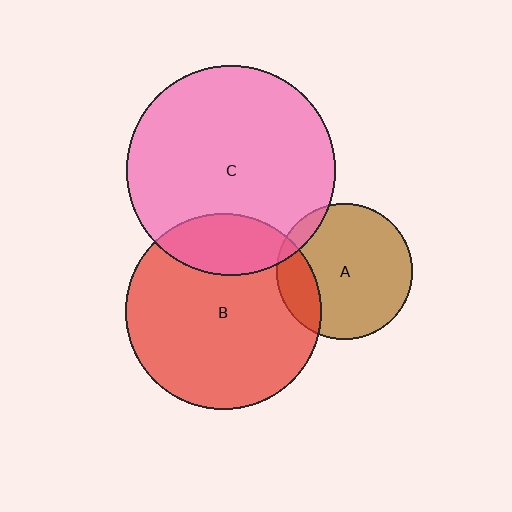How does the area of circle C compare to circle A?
Approximately 2.4 times.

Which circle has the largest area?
Circle C (pink).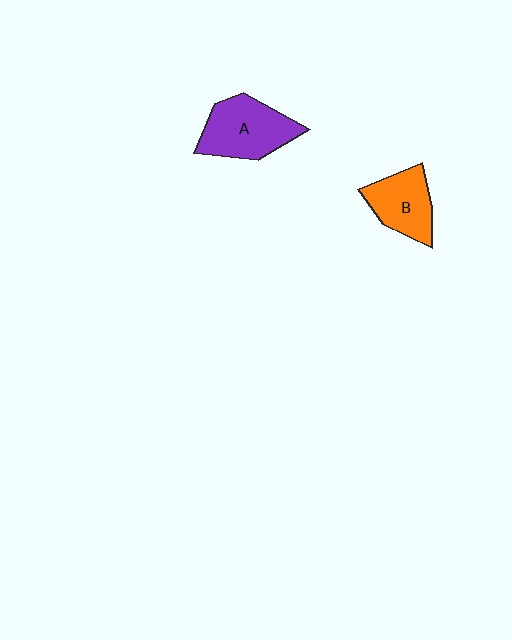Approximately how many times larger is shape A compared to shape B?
Approximately 1.3 times.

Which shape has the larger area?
Shape A (purple).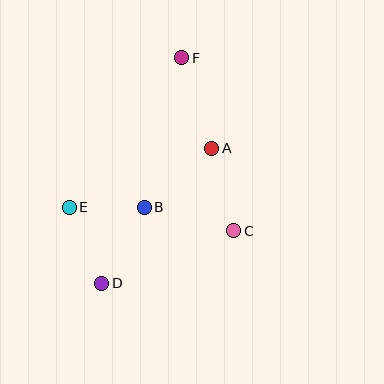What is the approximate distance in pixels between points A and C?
The distance between A and C is approximately 86 pixels.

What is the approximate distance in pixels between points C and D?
The distance between C and D is approximately 142 pixels.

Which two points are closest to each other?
Points B and E are closest to each other.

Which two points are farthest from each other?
Points D and F are farthest from each other.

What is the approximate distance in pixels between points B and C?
The distance between B and C is approximately 92 pixels.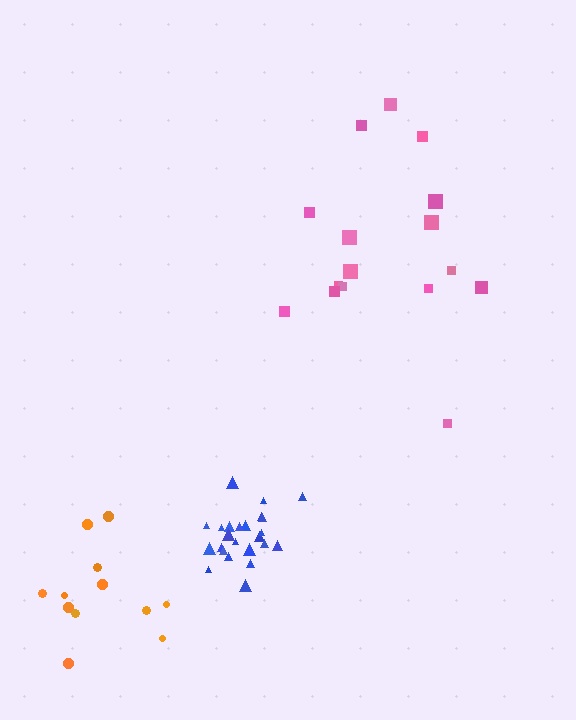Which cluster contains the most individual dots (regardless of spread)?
Blue (24).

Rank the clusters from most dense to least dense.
blue, orange, pink.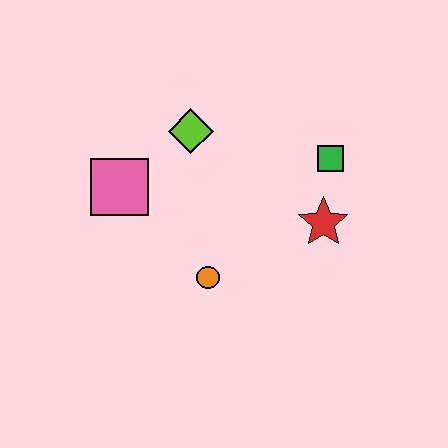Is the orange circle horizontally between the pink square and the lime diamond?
No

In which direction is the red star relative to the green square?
The red star is below the green square.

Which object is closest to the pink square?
The lime diamond is closest to the pink square.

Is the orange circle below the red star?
Yes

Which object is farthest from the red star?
The pink square is farthest from the red star.